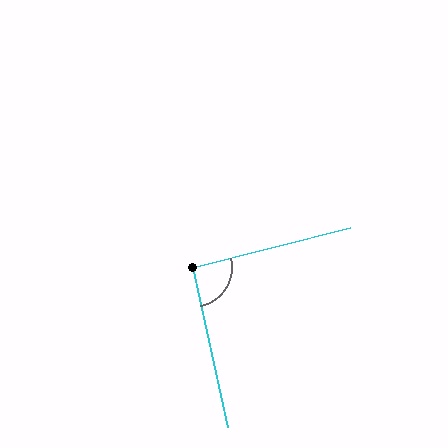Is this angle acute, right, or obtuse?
It is approximately a right angle.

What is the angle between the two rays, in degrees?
Approximately 92 degrees.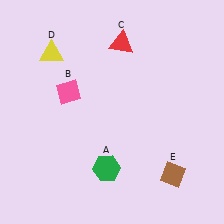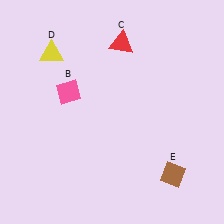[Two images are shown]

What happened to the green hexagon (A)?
The green hexagon (A) was removed in Image 2. It was in the bottom-left area of Image 1.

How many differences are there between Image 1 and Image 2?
There is 1 difference between the two images.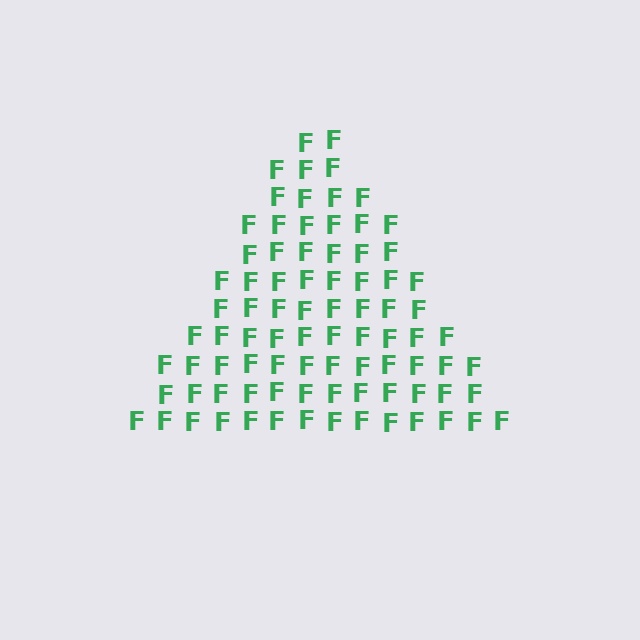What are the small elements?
The small elements are letter F's.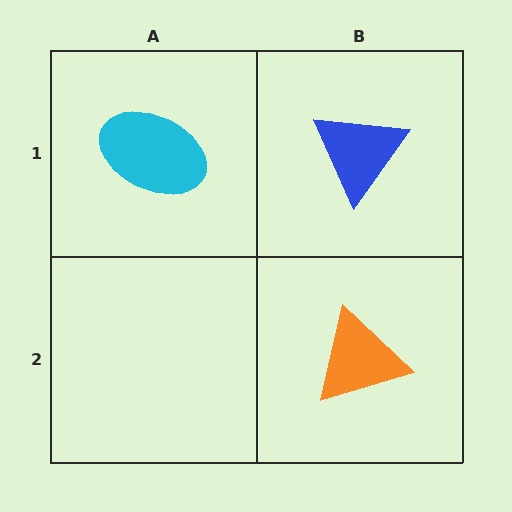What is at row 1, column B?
A blue triangle.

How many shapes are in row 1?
2 shapes.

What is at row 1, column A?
A cyan ellipse.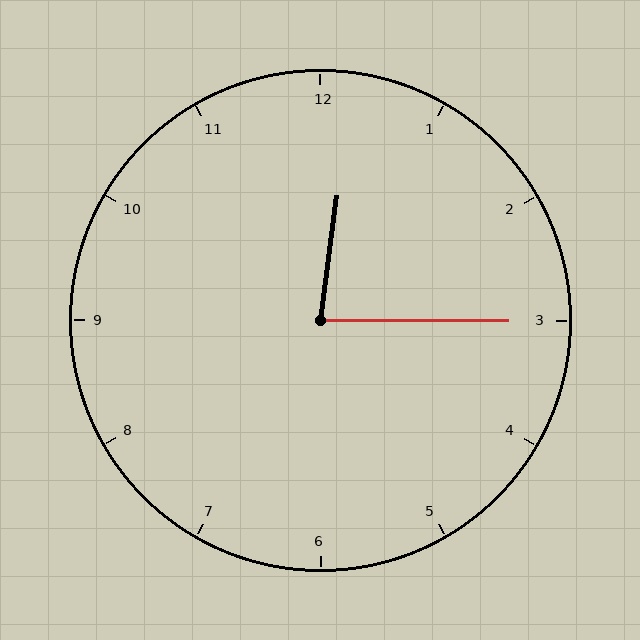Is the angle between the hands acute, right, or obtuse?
It is acute.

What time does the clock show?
12:15.